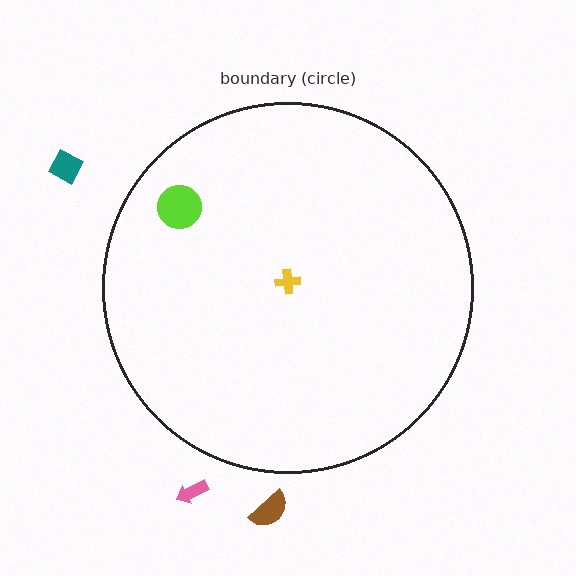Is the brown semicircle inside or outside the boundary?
Outside.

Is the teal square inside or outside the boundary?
Outside.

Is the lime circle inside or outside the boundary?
Inside.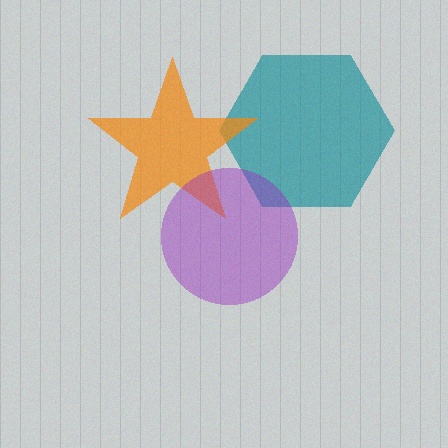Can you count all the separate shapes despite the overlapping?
Yes, there are 3 separate shapes.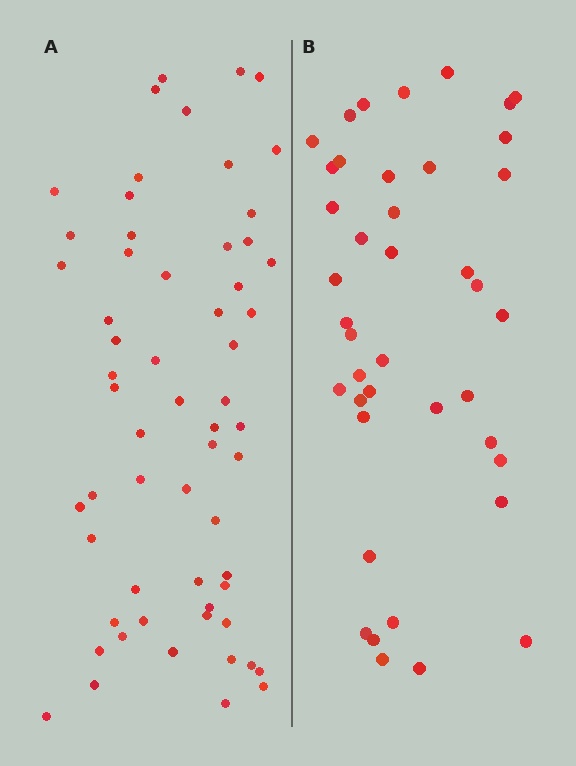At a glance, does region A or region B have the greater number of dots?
Region A (the left region) has more dots.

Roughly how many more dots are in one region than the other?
Region A has approximately 20 more dots than region B.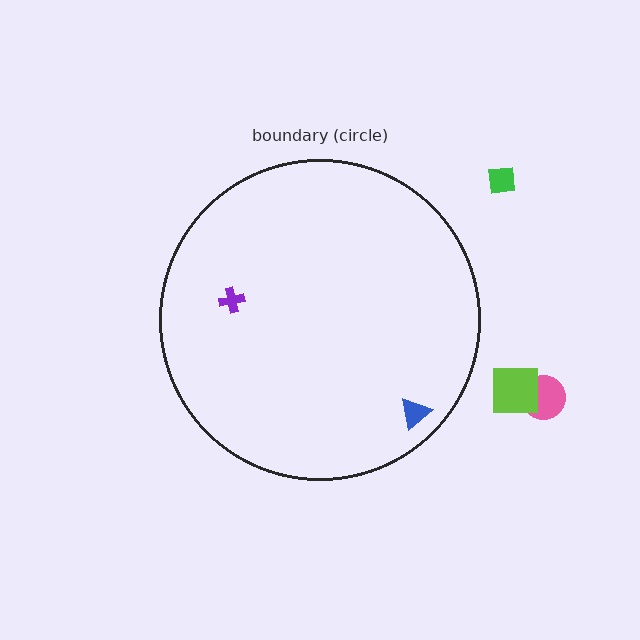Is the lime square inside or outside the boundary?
Outside.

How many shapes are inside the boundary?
2 inside, 3 outside.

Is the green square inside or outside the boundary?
Outside.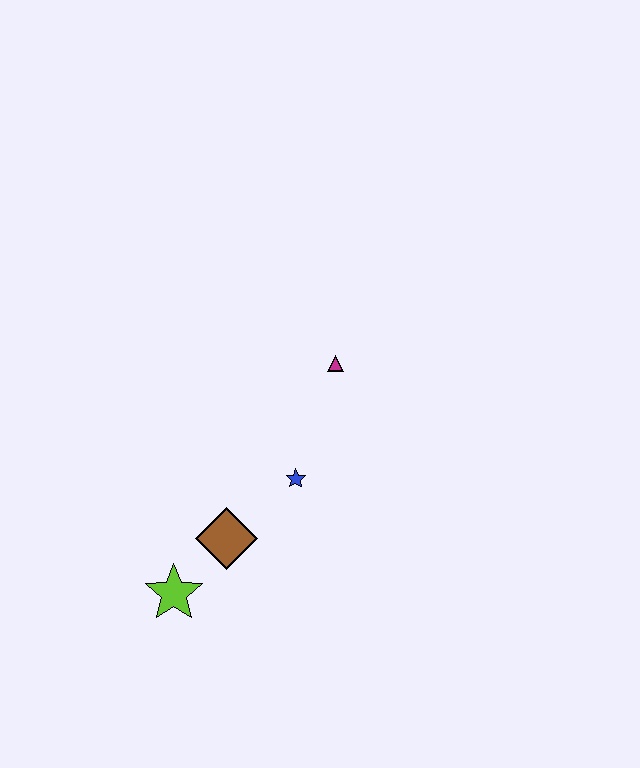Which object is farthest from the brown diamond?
The magenta triangle is farthest from the brown diamond.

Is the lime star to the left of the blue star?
Yes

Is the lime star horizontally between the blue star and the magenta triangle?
No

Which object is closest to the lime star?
The brown diamond is closest to the lime star.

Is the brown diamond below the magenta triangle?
Yes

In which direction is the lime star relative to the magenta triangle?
The lime star is below the magenta triangle.